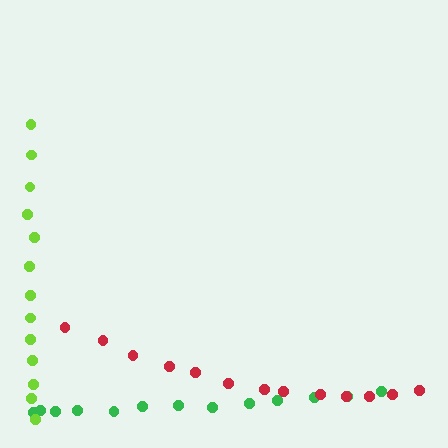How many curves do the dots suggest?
There are 3 distinct paths.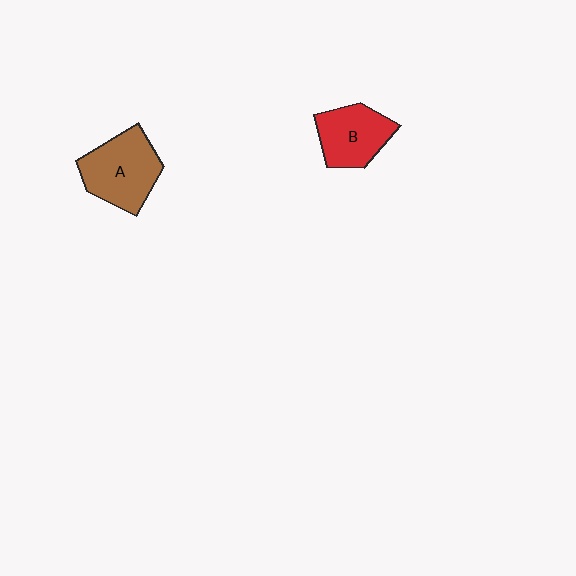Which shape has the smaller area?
Shape B (red).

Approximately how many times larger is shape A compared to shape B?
Approximately 1.2 times.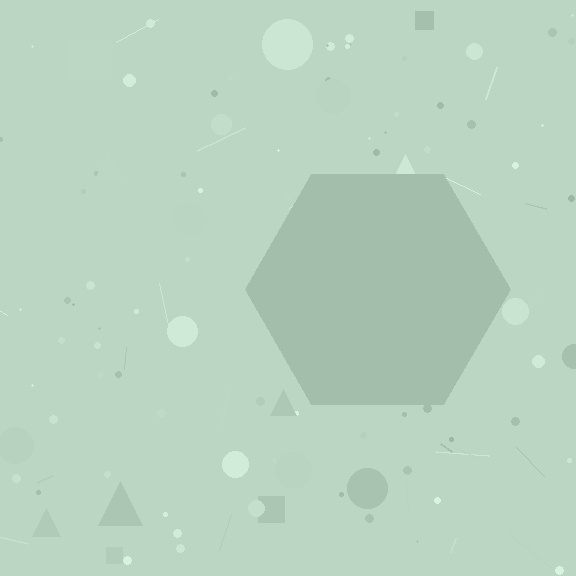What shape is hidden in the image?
A hexagon is hidden in the image.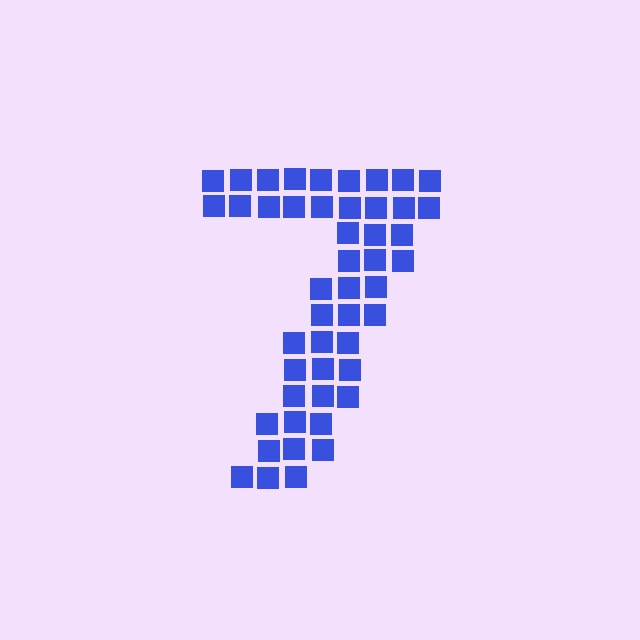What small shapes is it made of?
It is made of small squares.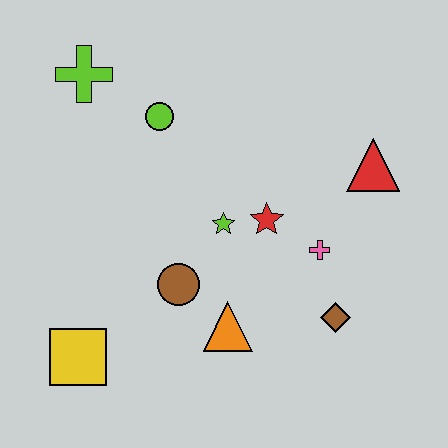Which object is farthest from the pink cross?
The lime cross is farthest from the pink cross.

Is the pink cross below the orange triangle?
No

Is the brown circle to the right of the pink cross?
No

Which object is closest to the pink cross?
The red star is closest to the pink cross.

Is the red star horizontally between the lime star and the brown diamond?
Yes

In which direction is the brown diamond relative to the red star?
The brown diamond is below the red star.